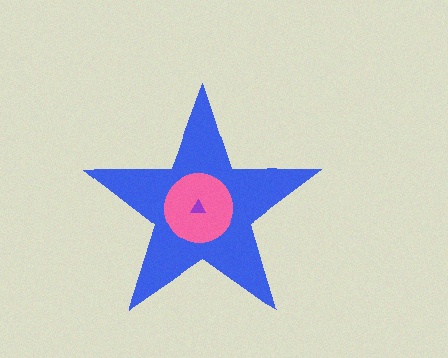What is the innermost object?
The purple triangle.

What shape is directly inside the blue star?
The pink circle.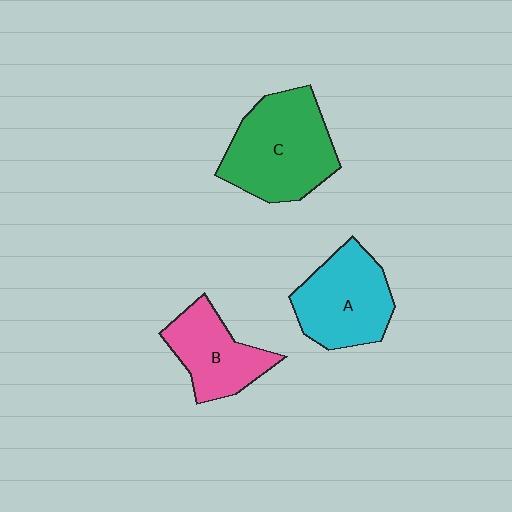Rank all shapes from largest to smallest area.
From largest to smallest: C (green), A (cyan), B (pink).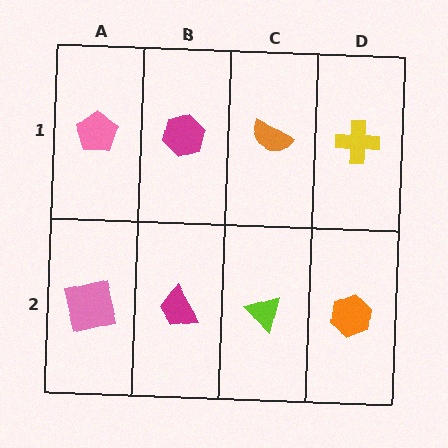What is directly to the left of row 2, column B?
A pink square.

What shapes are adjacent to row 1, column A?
A pink square (row 2, column A), a magenta hexagon (row 1, column B).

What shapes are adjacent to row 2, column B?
A magenta hexagon (row 1, column B), a pink square (row 2, column A), a lime triangle (row 2, column C).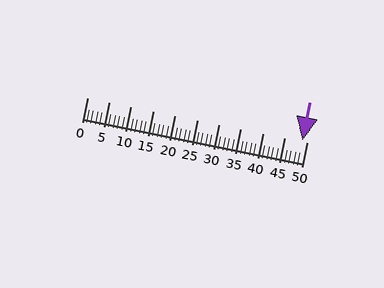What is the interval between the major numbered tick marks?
The major tick marks are spaced 5 units apart.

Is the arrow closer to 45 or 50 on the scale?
The arrow is closer to 50.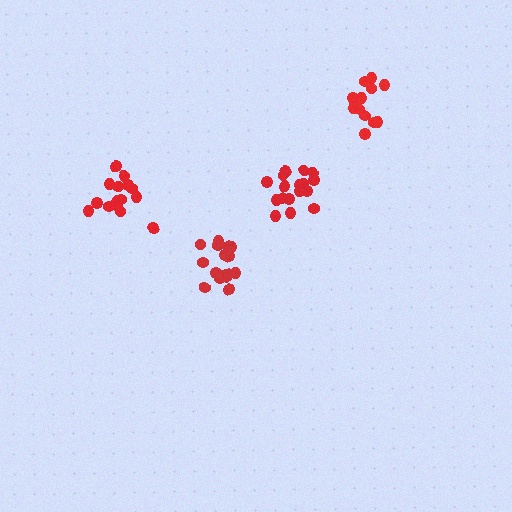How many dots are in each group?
Group 1: 13 dots, Group 2: 18 dots, Group 3: 16 dots, Group 4: 17 dots (64 total).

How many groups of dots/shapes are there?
There are 4 groups.